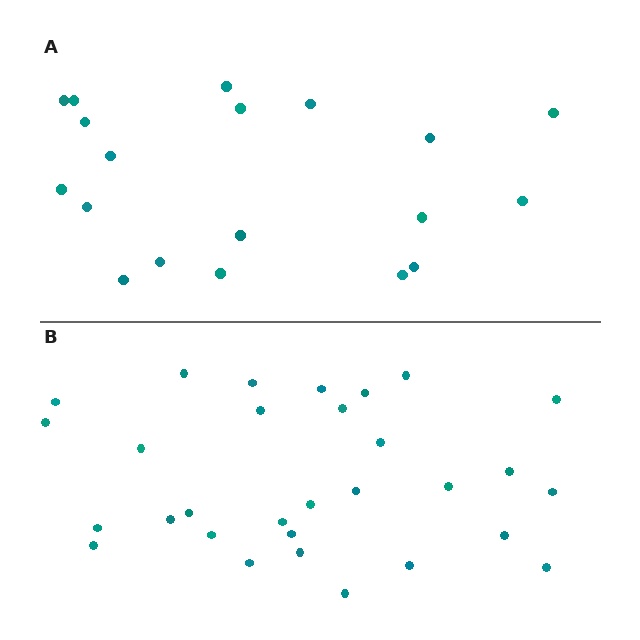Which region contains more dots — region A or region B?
Region B (the bottom region) has more dots.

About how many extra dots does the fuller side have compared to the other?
Region B has roughly 12 or so more dots than region A.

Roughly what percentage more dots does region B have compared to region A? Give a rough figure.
About 60% more.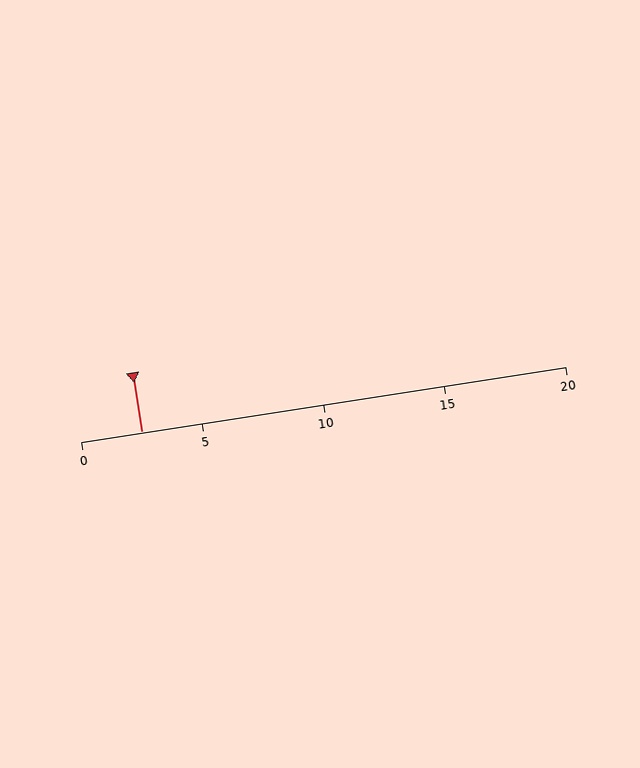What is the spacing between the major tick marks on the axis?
The major ticks are spaced 5 apart.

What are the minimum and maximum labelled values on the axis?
The axis runs from 0 to 20.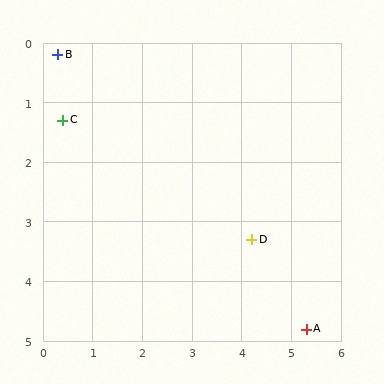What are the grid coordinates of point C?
Point C is at approximately (0.4, 1.3).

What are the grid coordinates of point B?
Point B is at approximately (0.3, 0.2).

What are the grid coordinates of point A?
Point A is at approximately (5.3, 4.8).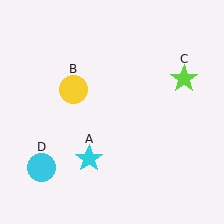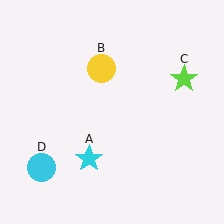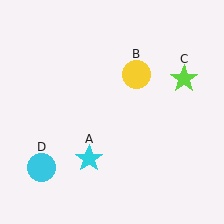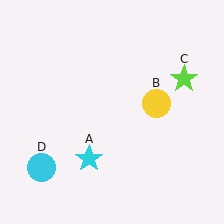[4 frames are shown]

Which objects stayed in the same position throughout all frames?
Cyan star (object A) and lime star (object C) and cyan circle (object D) remained stationary.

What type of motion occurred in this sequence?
The yellow circle (object B) rotated clockwise around the center of the scene.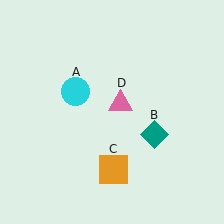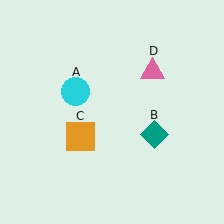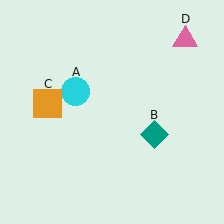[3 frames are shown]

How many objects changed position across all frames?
2 objects changed position: orange square (object C), pink triangle (object D).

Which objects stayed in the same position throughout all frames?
Cyan circle (object A) and teal diamond (object B) remained stationary.